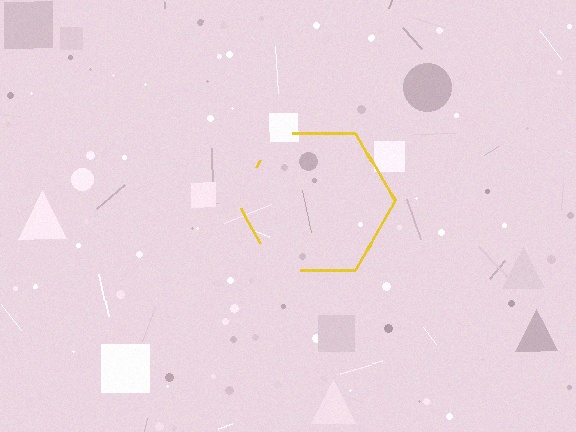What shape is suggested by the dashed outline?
The dashed outline suggests a hexagon.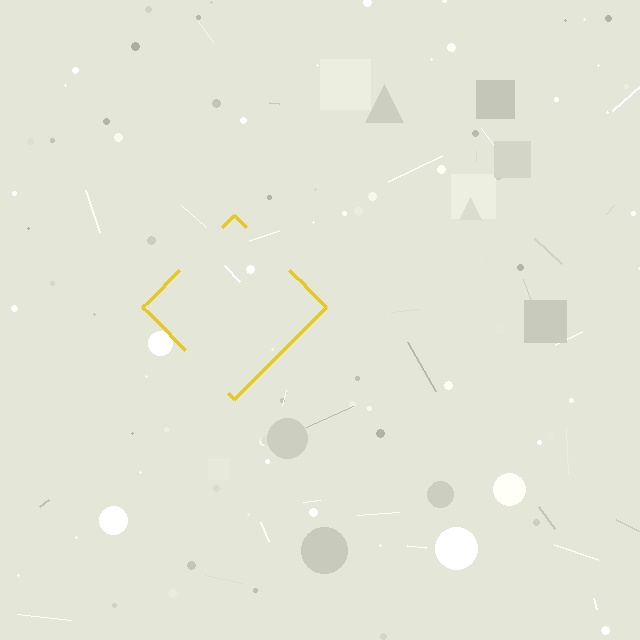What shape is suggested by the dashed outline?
The dashed outline suggests a diamond.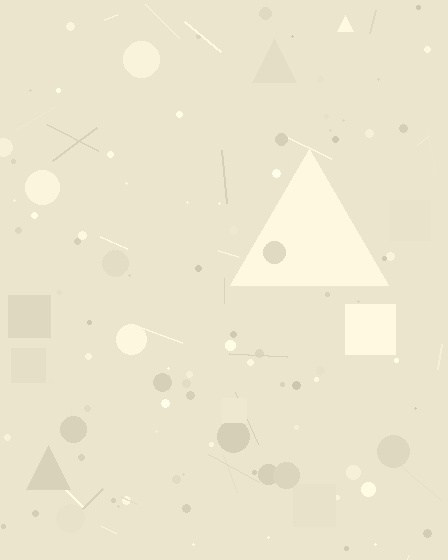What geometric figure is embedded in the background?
A triangle is embedded in the background.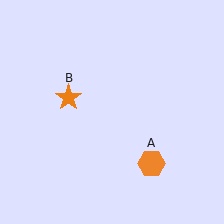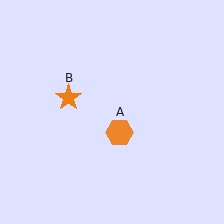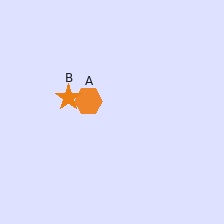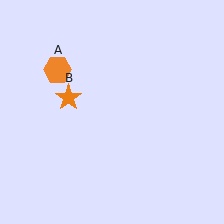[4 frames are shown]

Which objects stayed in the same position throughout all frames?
Orange star (object B) remained stationary.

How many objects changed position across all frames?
1 object changed position: orange hexagon (object A).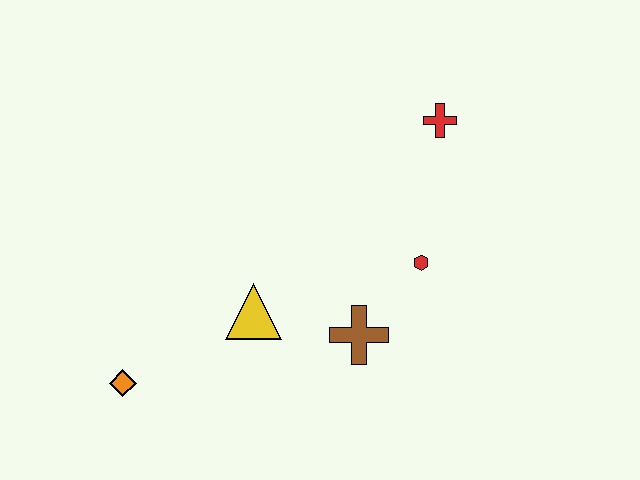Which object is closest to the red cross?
The red hexagon is closest to the red cross.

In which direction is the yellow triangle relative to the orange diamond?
The yellow triangle is to the right of the orange diamond.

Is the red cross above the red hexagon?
Yes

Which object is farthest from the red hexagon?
The orange diamond is farthest from the red hexagon.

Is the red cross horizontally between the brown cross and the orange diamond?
No